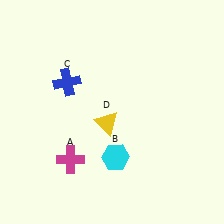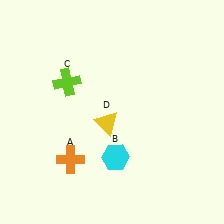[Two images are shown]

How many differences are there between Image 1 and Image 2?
There are 2 differences between the two images.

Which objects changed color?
A changed from magenta to orange. C changed from blue to lime.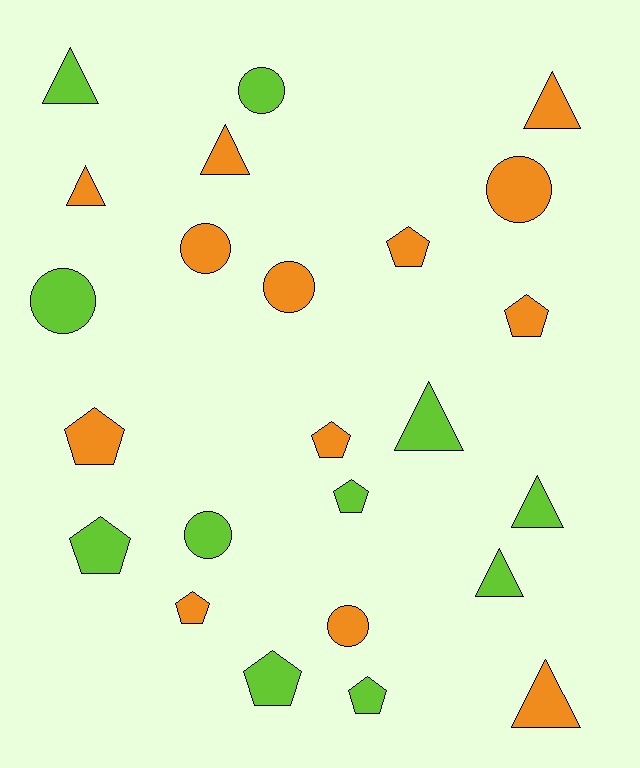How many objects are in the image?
There are 24 objects.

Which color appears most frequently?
Orange, with 13 objects.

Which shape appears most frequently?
Pentagon, with 9 objects.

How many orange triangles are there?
There are 4 orange triangles.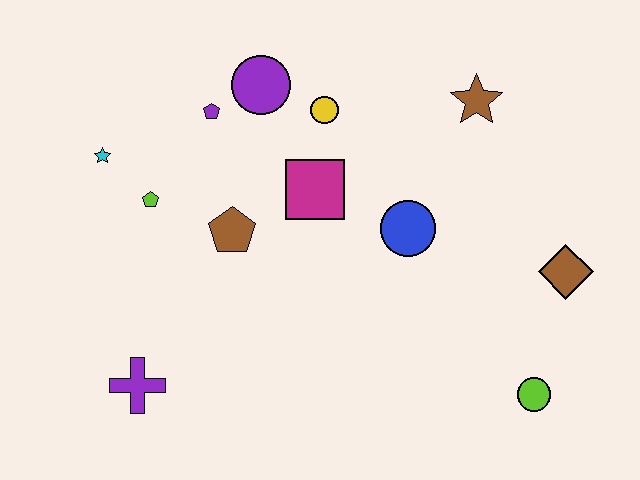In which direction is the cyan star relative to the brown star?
The cyan star is to the left of the brown star.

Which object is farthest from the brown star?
The purple cross is farthest from the brown star.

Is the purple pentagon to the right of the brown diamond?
No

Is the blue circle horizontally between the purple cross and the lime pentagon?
No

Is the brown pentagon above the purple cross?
Yes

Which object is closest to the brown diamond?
The lime circle is closest to the brown diamond.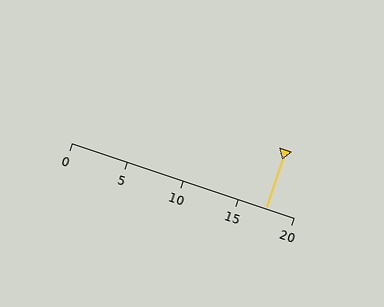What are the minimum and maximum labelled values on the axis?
The axis runs from 0 to 20.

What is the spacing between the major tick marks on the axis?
The major ticks are spaced 5 apart.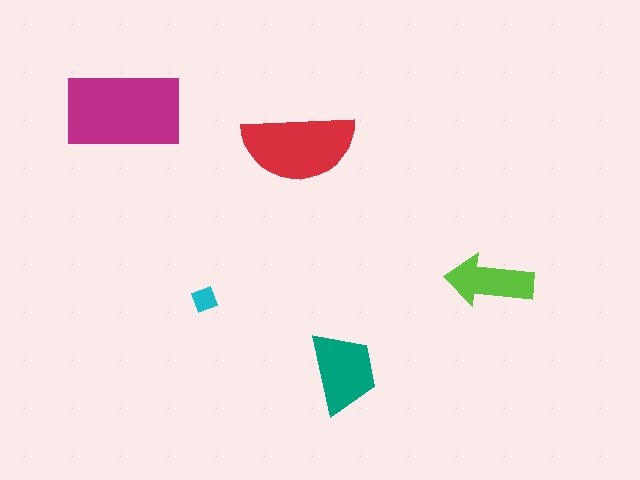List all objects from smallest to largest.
The cyan diamond, the lime arrow, the teal trapezoid, the red semicircle, the magenta rectangle.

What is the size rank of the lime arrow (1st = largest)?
4th.